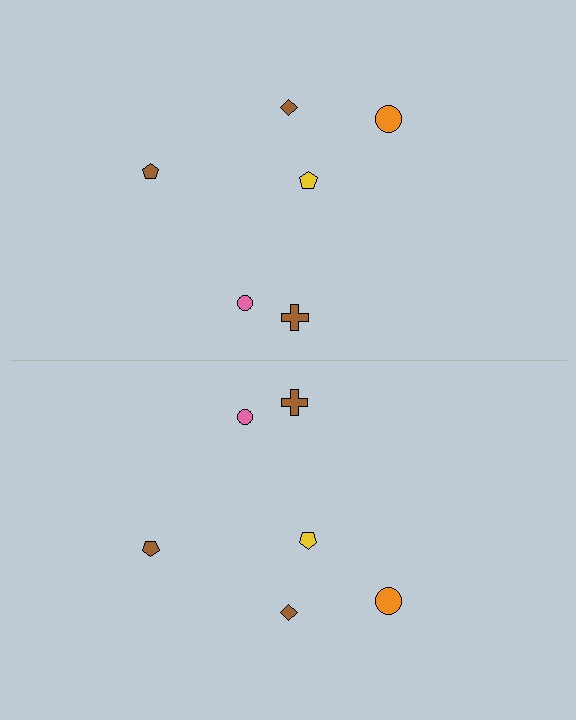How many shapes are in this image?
There are 12 shapes in this image.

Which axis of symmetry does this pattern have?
The pattern has a horizontal axis of symmetry running through the center of the image.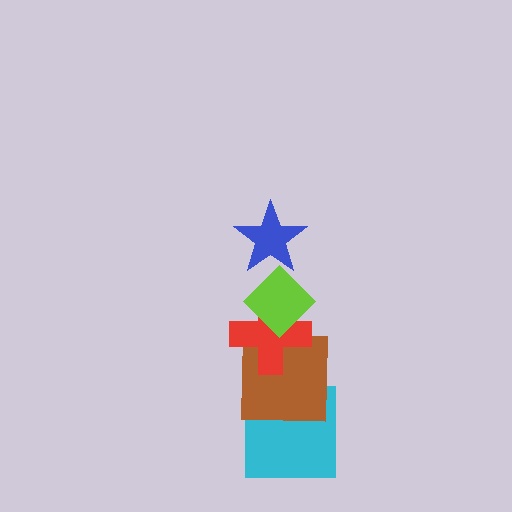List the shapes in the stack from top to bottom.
From top to bottom: the blue star, the lime diamond, the red cross, the brown square, the cyan square.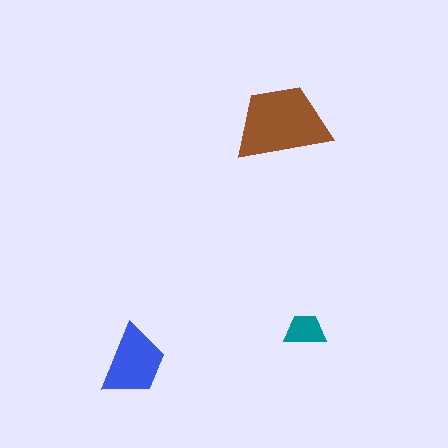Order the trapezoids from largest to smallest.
the brown one, the blue one, the teal one.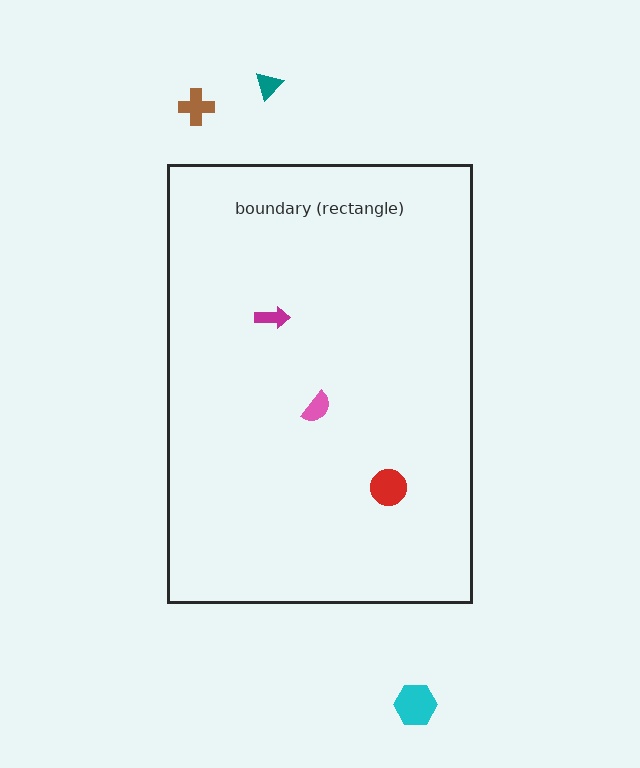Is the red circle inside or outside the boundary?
Inside.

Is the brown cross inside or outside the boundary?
Outside.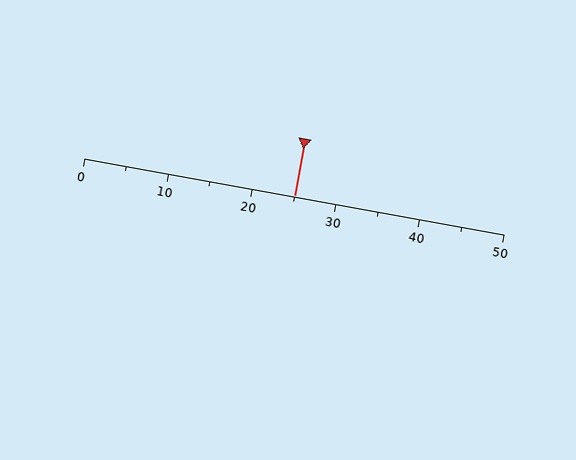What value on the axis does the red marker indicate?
The marker indicates approximately 25.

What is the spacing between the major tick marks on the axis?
The major ticks are spaced 10 apart.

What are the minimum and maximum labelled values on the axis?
The axis runs from 0 to 50.